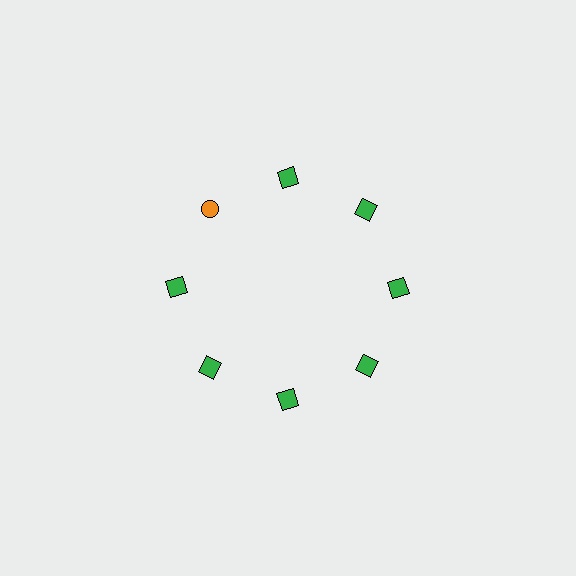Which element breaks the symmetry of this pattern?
The orange circle at roughly the 10 o'clock position breaks the symmetry. All other shapes are green squares.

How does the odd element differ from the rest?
It differs in both color (orange instead of green) and shape (circle instead of square).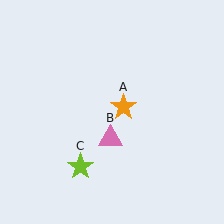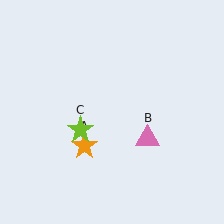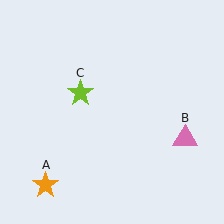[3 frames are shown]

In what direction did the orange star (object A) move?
The orange star (object A) moved down and to the left.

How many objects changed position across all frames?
3 objects changed position: orange star (object A), pink triangle (object B), lime star (object C).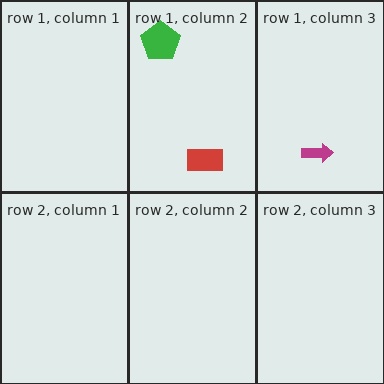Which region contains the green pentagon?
The row 1, column 2 region.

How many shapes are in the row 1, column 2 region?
2.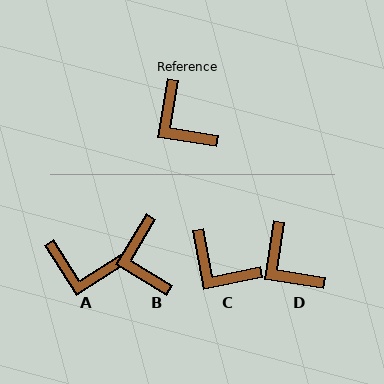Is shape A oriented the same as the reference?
No, it is off by about 41 degrees.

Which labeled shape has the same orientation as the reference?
D.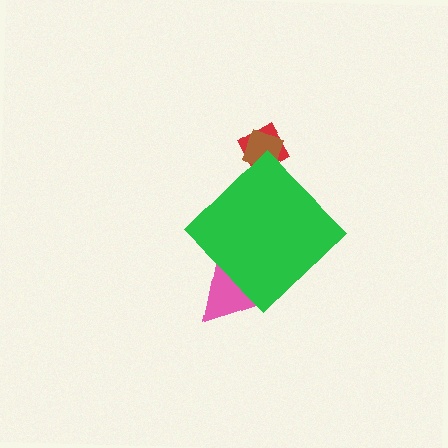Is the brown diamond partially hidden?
Yes, the brown diamond is partially hidden behind the green diamond.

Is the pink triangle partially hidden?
Yes, the pink triangle is partially hidden behind the green diamond.